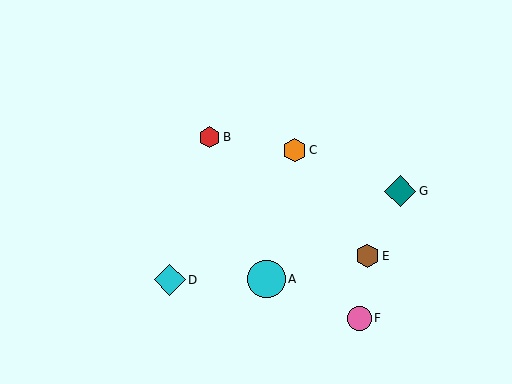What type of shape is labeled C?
Shape C is an orange hexagon.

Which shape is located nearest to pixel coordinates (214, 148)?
The red hexagon (labeled B) at (210, 137) is nearest to that location.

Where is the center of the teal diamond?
The center of the teal diamond is at (400, 191).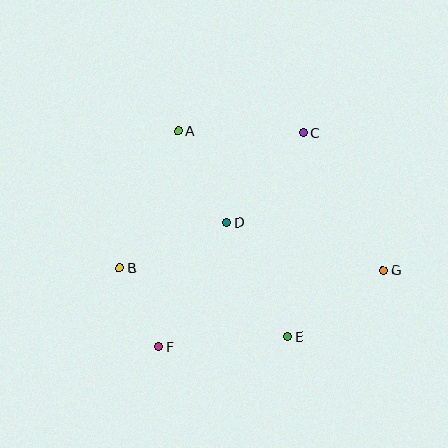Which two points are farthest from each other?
Points B and G are farthest from each other.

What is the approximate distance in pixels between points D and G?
The distance between D and G is approximately 164 pixels.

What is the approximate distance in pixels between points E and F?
The distance between E and F is approximately 129 pixels.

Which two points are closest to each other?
Points B and F are closest to each other.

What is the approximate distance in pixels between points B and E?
The distance between B and E is approximately 181 pixels.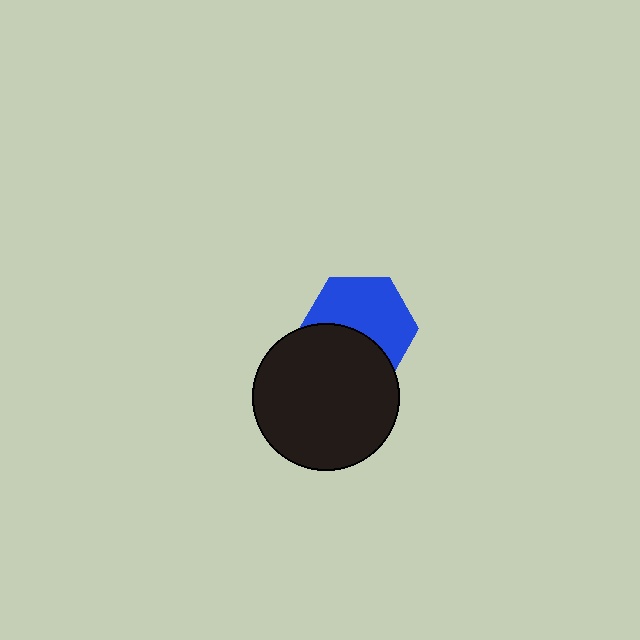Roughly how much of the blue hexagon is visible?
About half of it is visible (roughly 59%).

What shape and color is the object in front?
The object in front is a black circle.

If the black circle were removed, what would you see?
You would see the complete blue hexagon.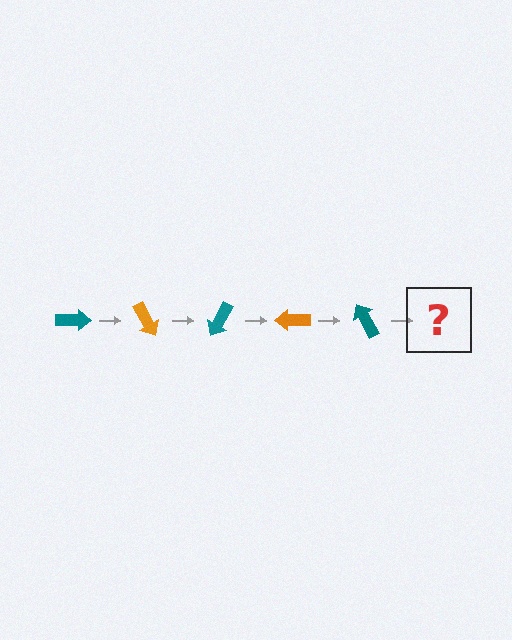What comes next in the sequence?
The next element should be an orange arrow, rotated 300 degrees from the start.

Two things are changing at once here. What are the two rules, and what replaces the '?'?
The two rules are that it rotates 60 degrees each step and the color cycles through teal and orange. The '?' should be an orange arrow, rotated 300 degrees from the start.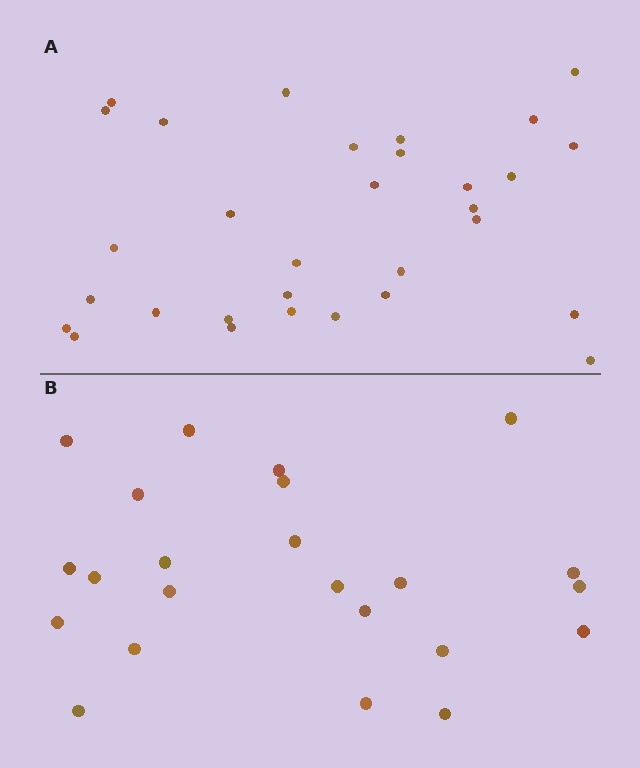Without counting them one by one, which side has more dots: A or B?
Region A (the top region) has more dots.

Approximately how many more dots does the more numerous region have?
Region A has roughly 8 or so more dots than region B.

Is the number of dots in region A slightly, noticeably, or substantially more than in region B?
Region A has noticeably more, but not dramatically so. The ratio is roughly 1.3 to 1.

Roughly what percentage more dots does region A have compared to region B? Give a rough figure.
About 35% more.